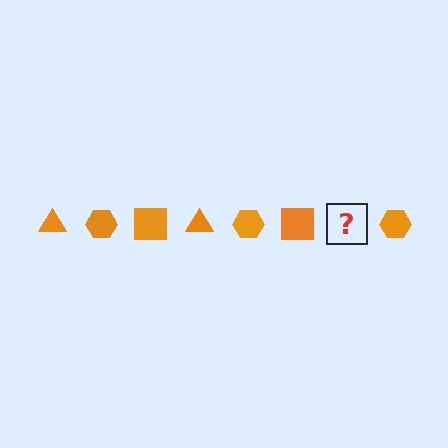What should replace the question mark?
The question mark should be replaced with an orange triangle.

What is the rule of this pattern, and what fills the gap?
The rule is that the pattern cycles through triangle, hexagon, square shapes in orange. The gap should be filled with an orange triangle.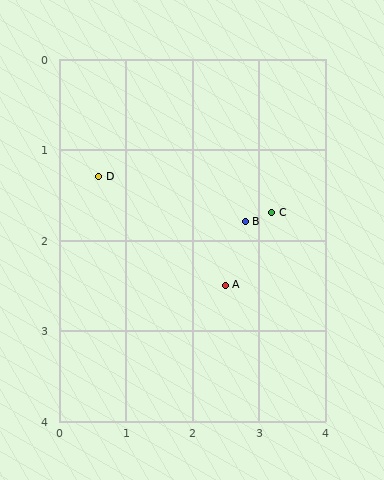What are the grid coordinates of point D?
Point D is at approximately (0.6, 1.3).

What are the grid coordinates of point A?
Point A is at approximately (2.5, 2.5).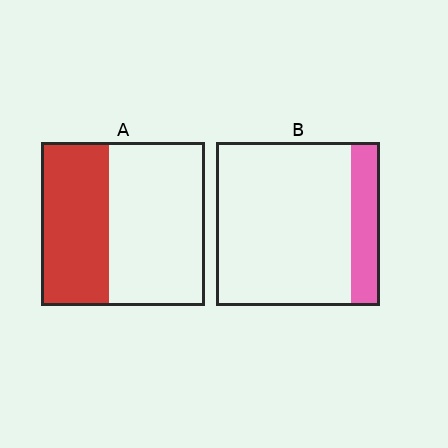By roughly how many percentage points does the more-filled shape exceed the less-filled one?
By roughly 25 percentage points (A over B).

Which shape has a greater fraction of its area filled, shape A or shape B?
Shape A.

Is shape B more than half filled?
No.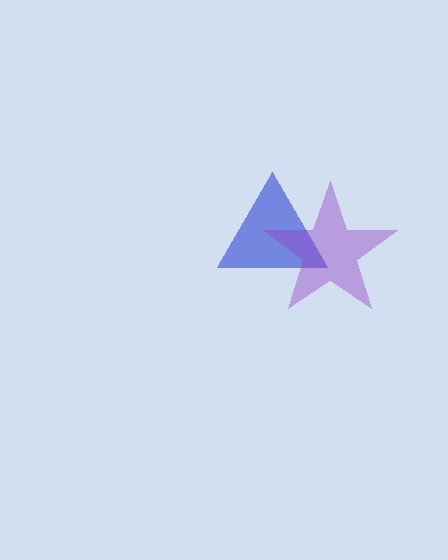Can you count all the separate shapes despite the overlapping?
Yes, there are 2 separate shapes.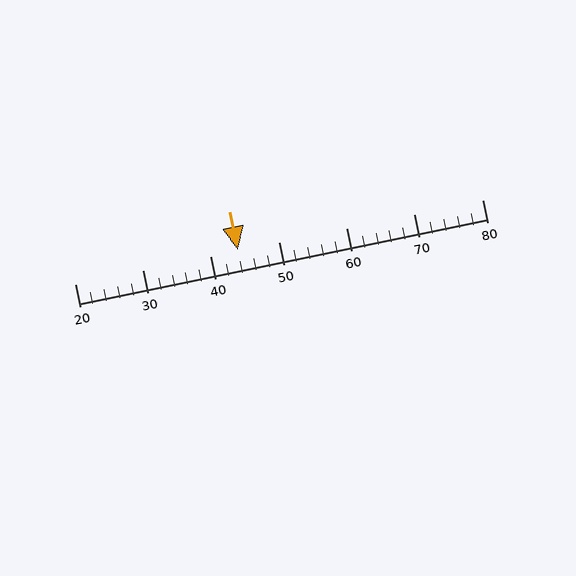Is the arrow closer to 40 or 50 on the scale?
The arrow is closer to 40.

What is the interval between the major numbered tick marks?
The major tick marks are spaced 10 units apart.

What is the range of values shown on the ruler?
The ruler shows values from 20 to 80.